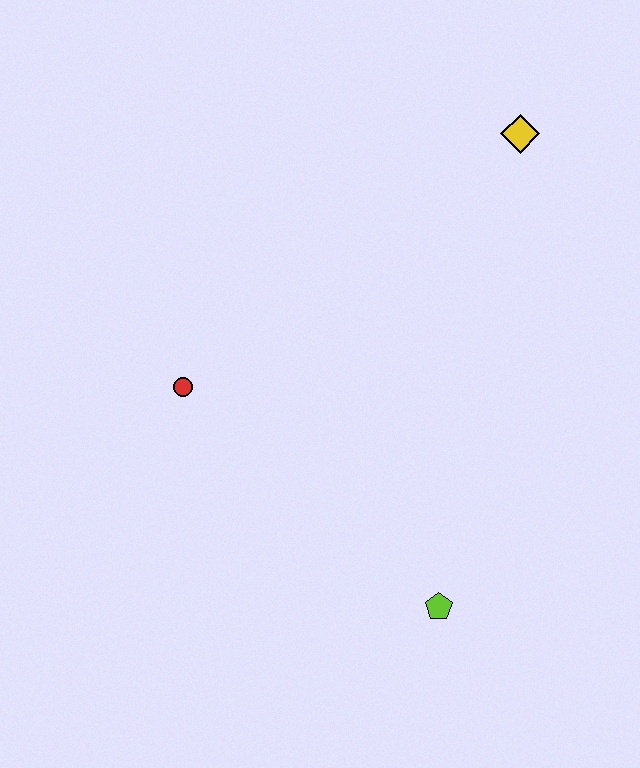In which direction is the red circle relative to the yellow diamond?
The red circle is to the left of the yellow diamond.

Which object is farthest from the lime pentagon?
The yellow diamond is farthest from the lime pentagon.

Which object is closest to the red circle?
The lime pentagon is closest to the red circle.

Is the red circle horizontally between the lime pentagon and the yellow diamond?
No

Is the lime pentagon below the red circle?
Yes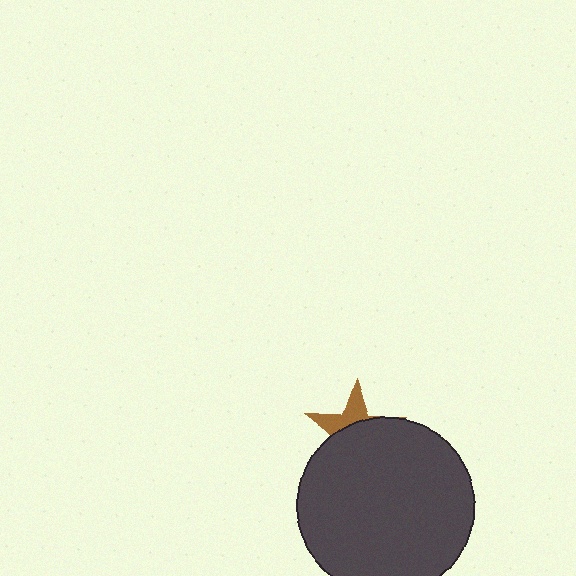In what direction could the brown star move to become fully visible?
The brown star could move up. That would shift it out from behind the dark gray circle entirely.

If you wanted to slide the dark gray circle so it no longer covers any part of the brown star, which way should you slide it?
Slide it down — that is the most direct way to separate the two shapes.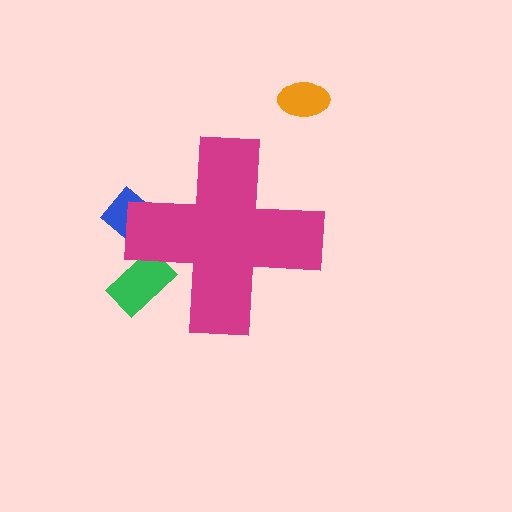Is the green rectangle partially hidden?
Yes, the green rectangle is partially hidden behind the magenta cross.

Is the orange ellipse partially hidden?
No, the orange ellipse is fully visible.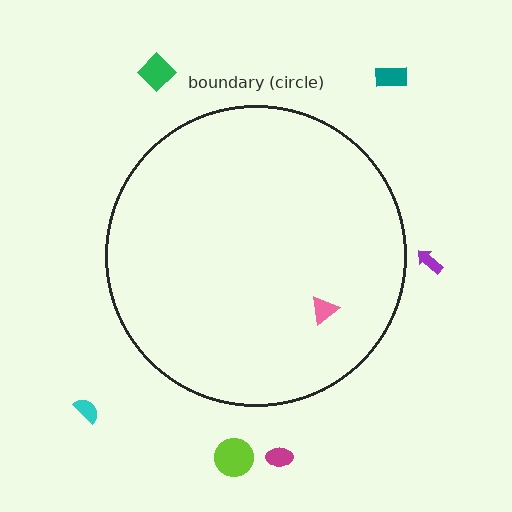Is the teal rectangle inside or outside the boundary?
Outside.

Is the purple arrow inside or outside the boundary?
Outside.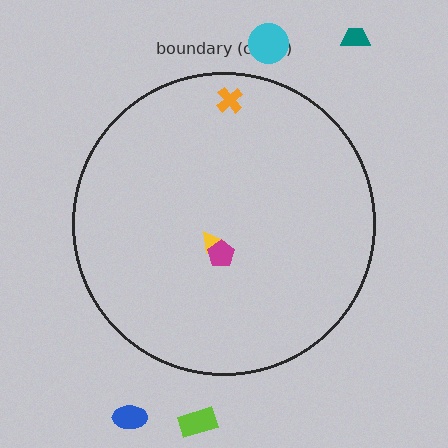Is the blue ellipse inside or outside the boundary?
Outside.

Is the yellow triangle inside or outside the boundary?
Inside.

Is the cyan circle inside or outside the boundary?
Outside.